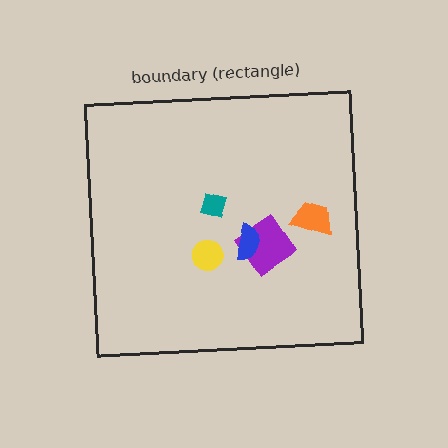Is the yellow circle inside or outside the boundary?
Inside.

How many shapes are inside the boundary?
5 inside, 0 outside.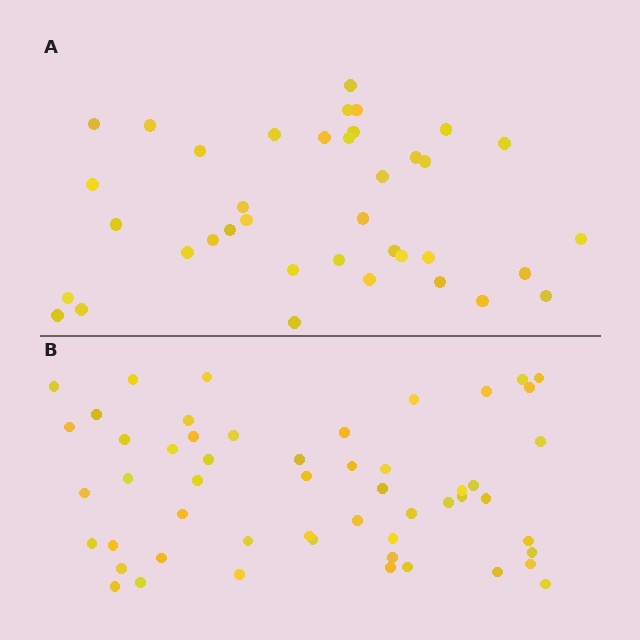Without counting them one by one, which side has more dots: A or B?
Region B (the bottom region) has more dots.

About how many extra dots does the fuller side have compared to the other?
Region B has approximately 15 more dots than region A.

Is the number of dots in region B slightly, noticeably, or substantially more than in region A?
Region B has noticeably more, but not dramatically so. The ratio is roughly 1.4 to 1.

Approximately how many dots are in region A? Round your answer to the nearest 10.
About 40 dots. (The exact count is 38, which rounds to 40.)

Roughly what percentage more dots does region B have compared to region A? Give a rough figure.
About 40% more.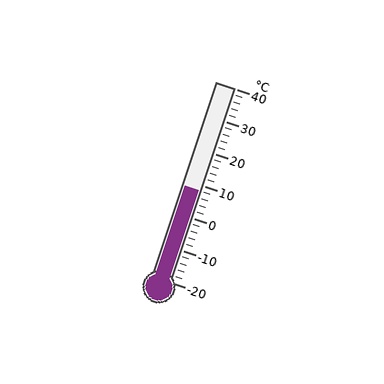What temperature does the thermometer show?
The thermometer shows approximately 8°C.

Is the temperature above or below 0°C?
The temperature is above 0°C.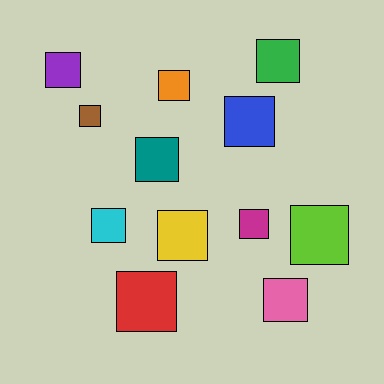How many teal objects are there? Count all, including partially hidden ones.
There is 1 teal object.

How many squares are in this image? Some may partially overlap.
There are 12 squares.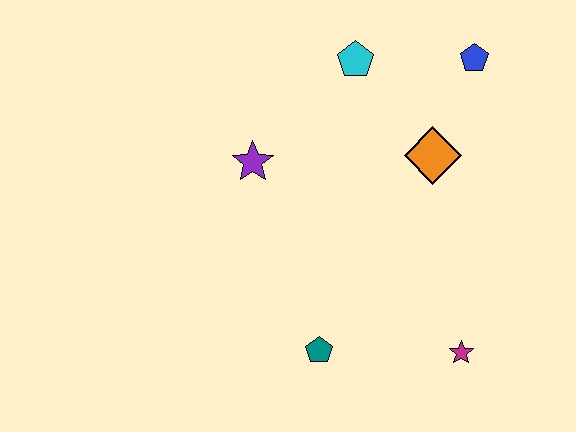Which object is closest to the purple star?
The cyan pentagon is closest to the purple star.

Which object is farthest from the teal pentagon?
The blue pentagon is farthest from the teal pentagon.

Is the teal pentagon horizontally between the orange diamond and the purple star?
Yes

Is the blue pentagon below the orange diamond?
No